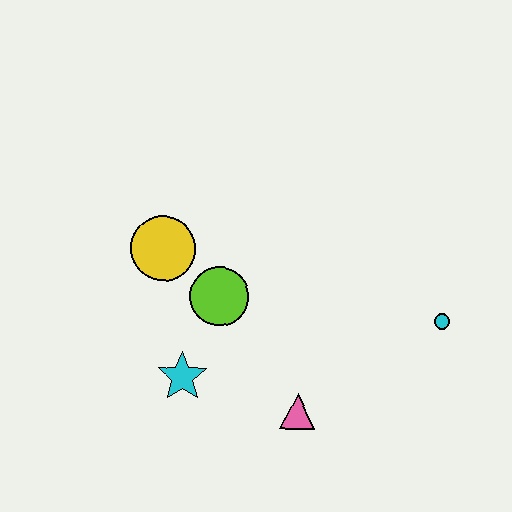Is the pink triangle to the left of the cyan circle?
Yes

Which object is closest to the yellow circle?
The lime circle is closest to the yellow circle.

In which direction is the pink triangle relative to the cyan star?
The pink triangle is to the right of the cyan star.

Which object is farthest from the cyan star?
The cyan circle is farthest from the cyan star.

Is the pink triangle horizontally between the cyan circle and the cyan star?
Yes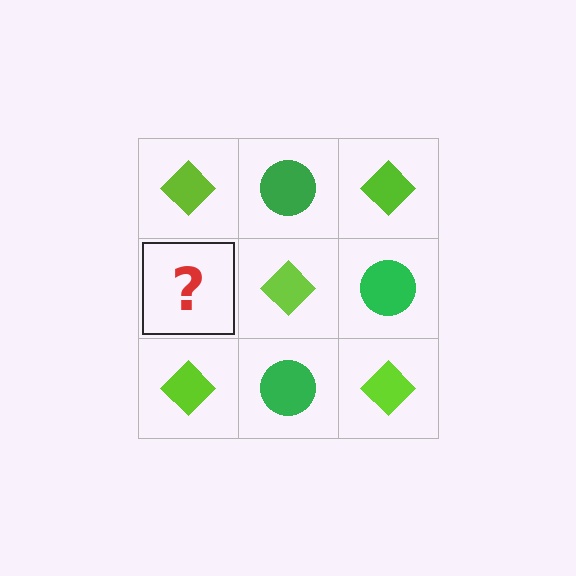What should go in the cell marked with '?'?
The missing cell should contain a green circle.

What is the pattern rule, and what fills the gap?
The rule is that it alternates lime diamond and green circle in a checkerboard pattern. The gap should be filled with a green circle.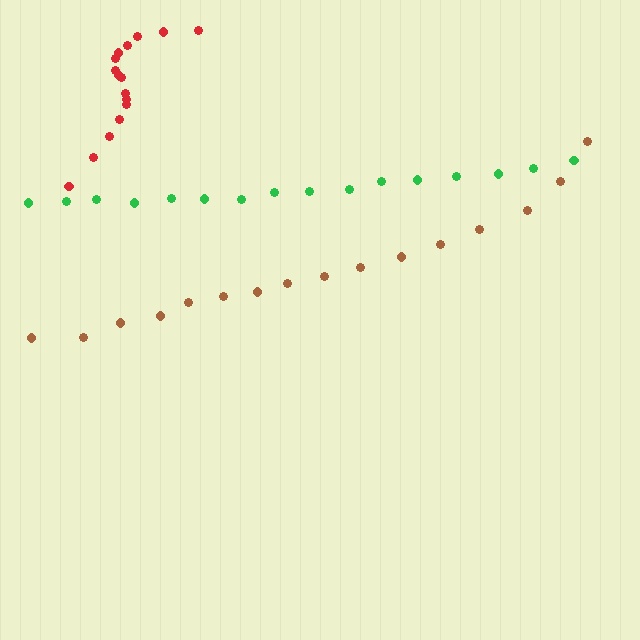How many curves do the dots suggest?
There are 3 distinct paths.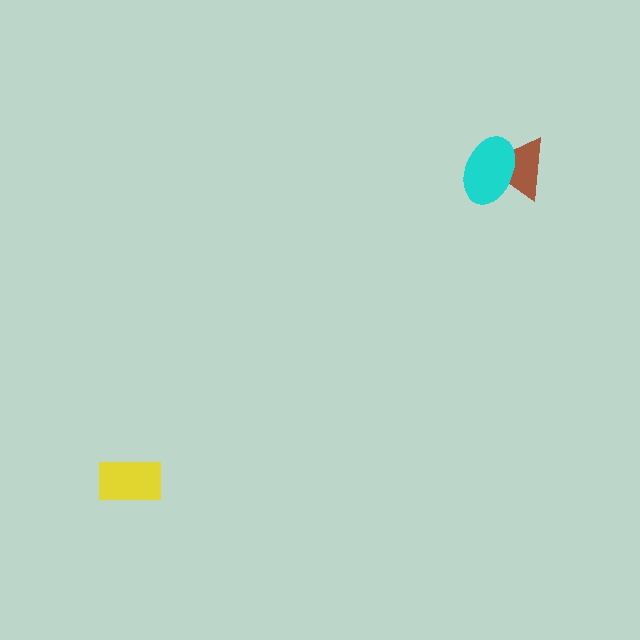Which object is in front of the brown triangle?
The cyan ellipse is in front of the brown triangle.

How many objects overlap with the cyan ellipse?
1 object overlaps with the cyan ellipse.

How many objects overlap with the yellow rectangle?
0 objects overlap with the yellow rectangle.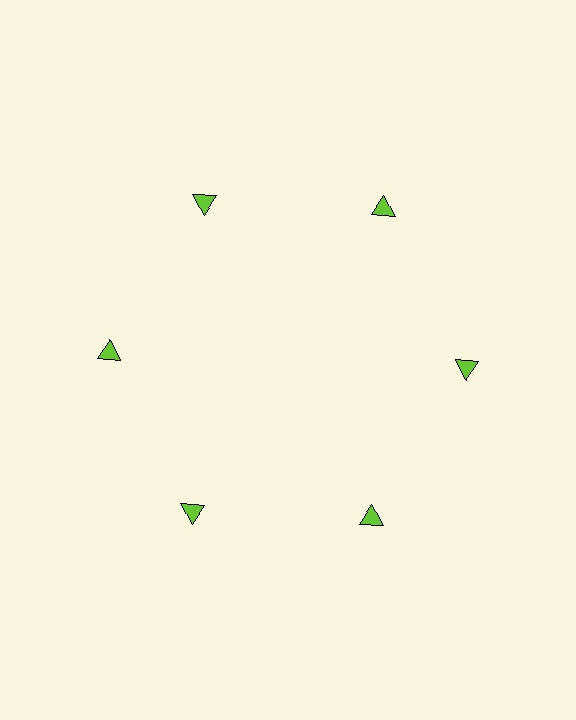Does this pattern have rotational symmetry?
Yes, this pattern has 6-fold rotational symmetry. It looks the same after rotating 60 degrees around the center.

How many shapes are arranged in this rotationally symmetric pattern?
There are 6 shapes, arranged in 6 groups of 1.